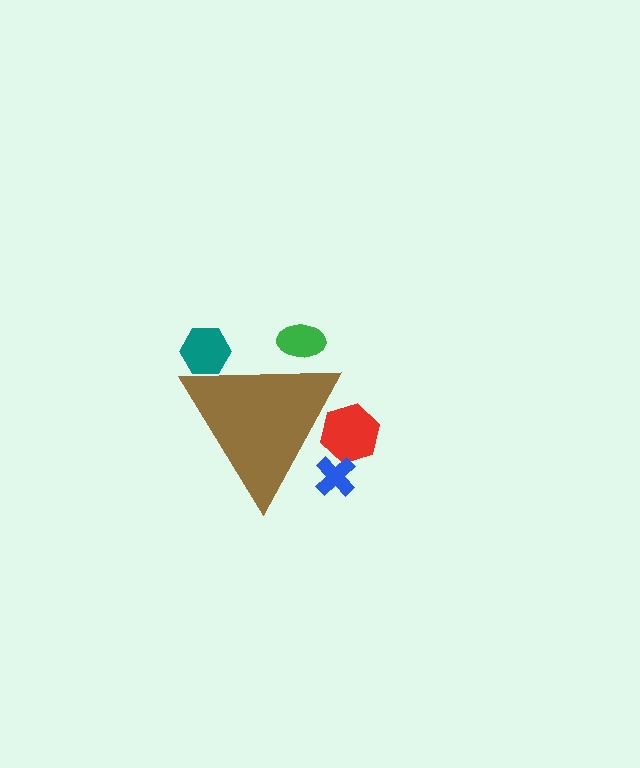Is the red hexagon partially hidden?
Yes, the red hexagon is partially hidden behind the brown triangle.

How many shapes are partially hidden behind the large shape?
4 shapes are partially hidden.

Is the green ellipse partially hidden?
Yes, the green ellipse is partially hidden behind the brown triangle.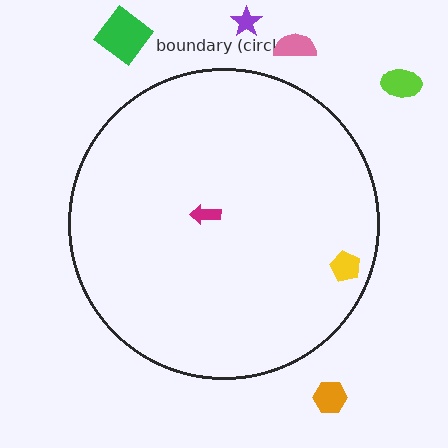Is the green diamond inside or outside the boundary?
Outside.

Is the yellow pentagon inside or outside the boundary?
Inside.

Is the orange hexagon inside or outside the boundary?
Outside.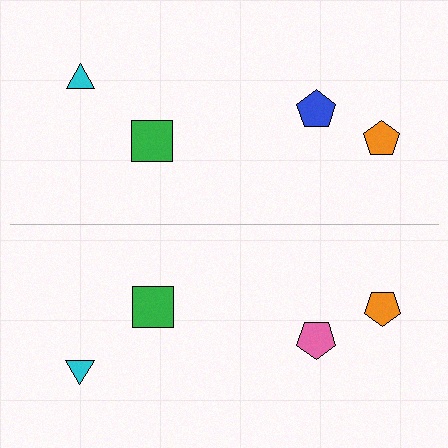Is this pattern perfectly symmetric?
No, the pattern is not perfectly symmetric. The pink pentagon on the bottom side breaks the symmetry — its mirror counterpart is blue.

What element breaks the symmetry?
The pink pentagon on the bottom side breaks the symmetry — its mirror counterpart is blue.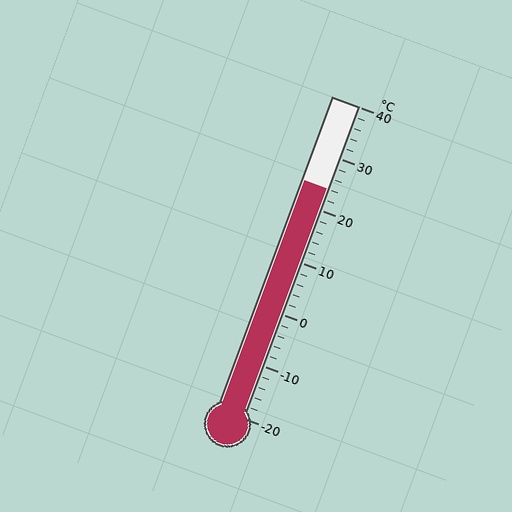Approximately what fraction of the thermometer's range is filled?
The thermometer is filled to approximately 75% of its range.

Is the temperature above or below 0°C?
The temperature is above 0°C.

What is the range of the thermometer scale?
The thermometer scale ranges from -20°C to 40°C.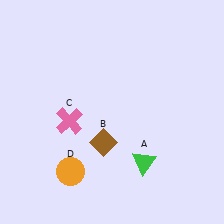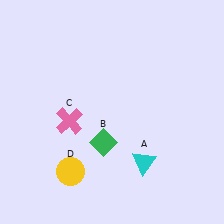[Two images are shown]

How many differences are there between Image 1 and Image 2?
There are 3 differences between the two images.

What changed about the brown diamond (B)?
In Image 1, B is brown. In Image 2, it changed to green.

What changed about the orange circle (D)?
In Image 1, D is orange. In Image 2, it changed to yellow.